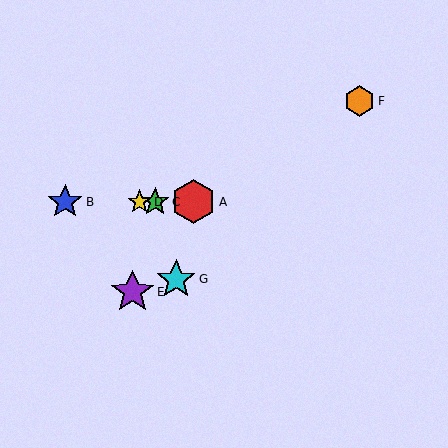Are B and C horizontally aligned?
Yes, both are at y≈202.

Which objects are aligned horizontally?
Objects A, B, C, D are aligned horizontally.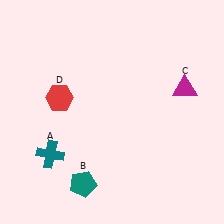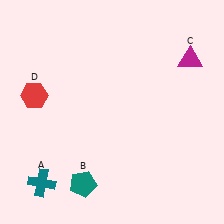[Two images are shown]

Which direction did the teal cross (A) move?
The teal cross (A) moved down.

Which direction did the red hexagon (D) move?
The red hexagon (D) moved left.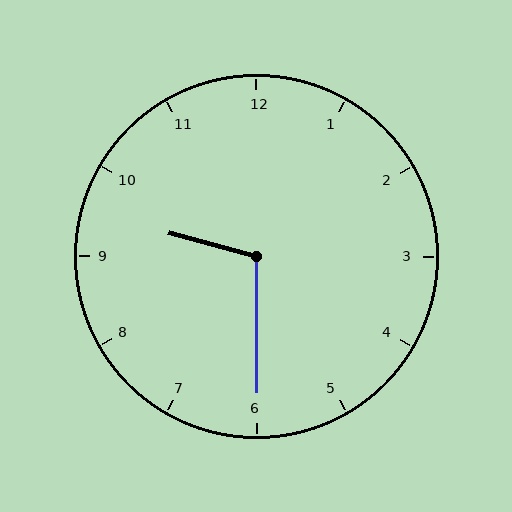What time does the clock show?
9:30.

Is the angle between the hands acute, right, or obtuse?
It is obtuse.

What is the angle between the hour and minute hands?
Approximately 105 degrees.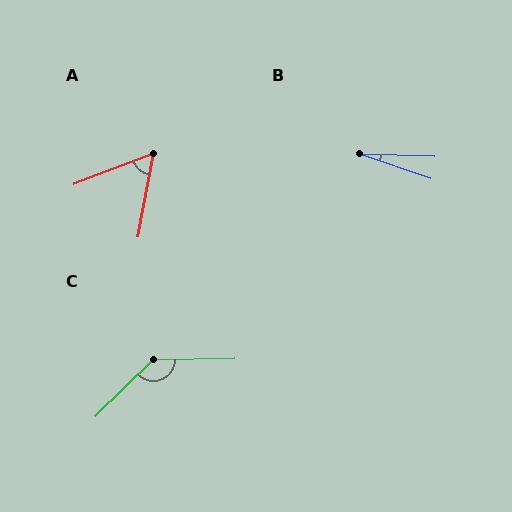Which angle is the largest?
C, at approximately 137 degrees.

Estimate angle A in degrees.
Approximately 58 degrees.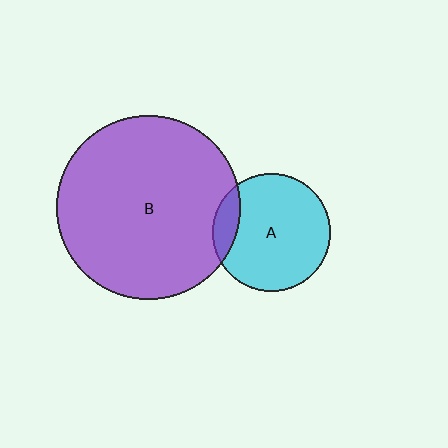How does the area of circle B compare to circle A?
Approximately 2.4 times.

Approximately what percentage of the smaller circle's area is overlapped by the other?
Approximately 15%.